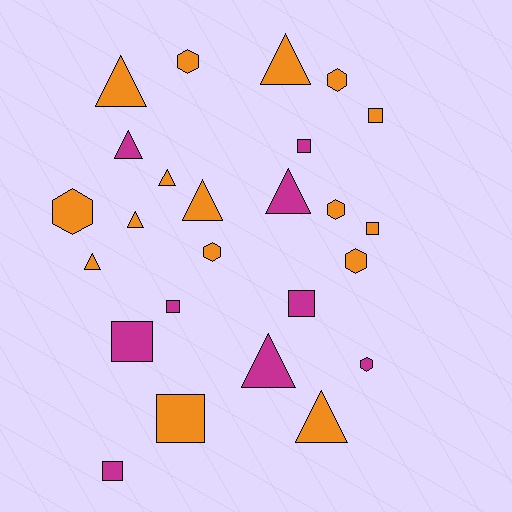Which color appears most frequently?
Orange, with 16 objects.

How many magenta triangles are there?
There are 3 magenta triangles.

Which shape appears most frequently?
Triangle, with 10 objects.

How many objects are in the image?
There are 25 objects.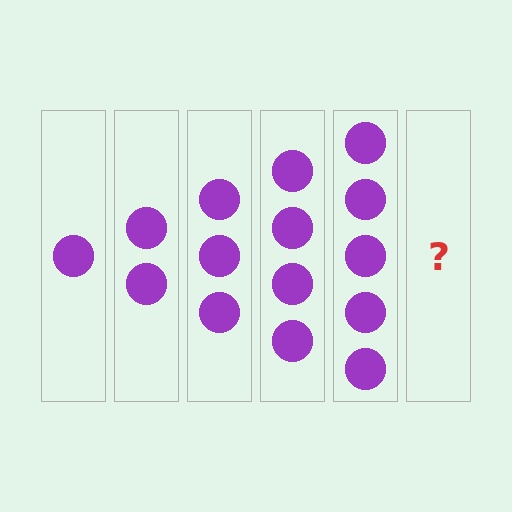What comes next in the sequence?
The next element should be 6 circles.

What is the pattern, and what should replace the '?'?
The pattern is that each step adds one more circle. The '?' should be 6 circles.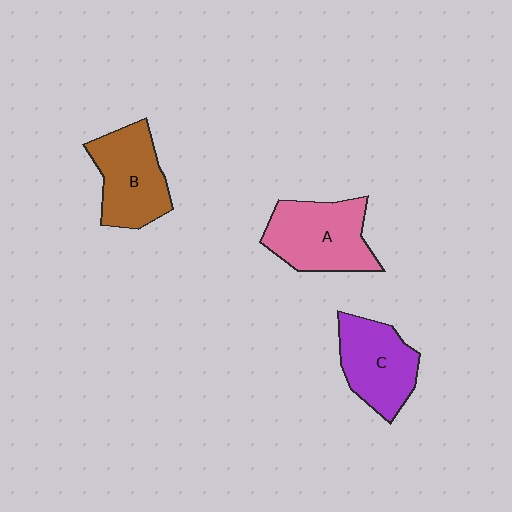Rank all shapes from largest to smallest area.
From largest to smallest: A (pink), B (brown), C (purple).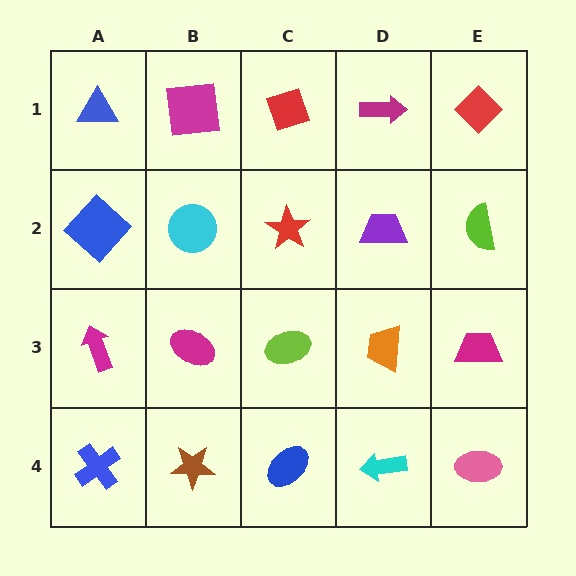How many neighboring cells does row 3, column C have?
4.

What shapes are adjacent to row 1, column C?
A red star (row 2, column C), a magenta square (row 1, column B), a magenta arrow (row 1, column D).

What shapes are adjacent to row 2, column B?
A magenta square (row 1, column B), a magenta ellipse (row 3, column B), a blue diamond (row 2, column A), a red star (row 2, column C).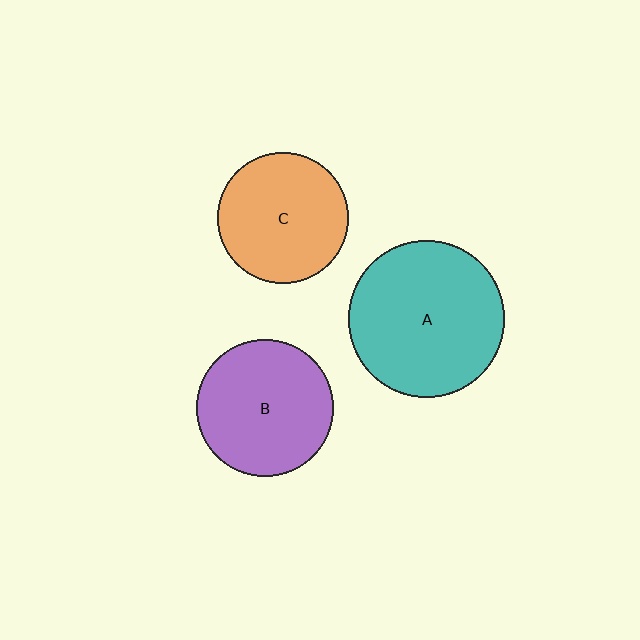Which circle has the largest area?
Circle A (teal).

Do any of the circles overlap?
No, none of the circles overlap.